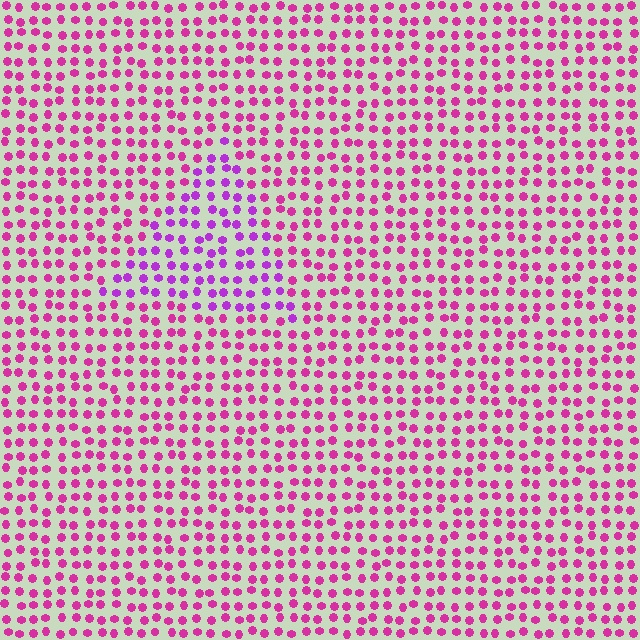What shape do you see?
I see a triangle.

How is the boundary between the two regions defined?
The boundary is defined purely by a slight shift in hue (about 30 degrees). Spacing, size, and orientation are identical on both sides.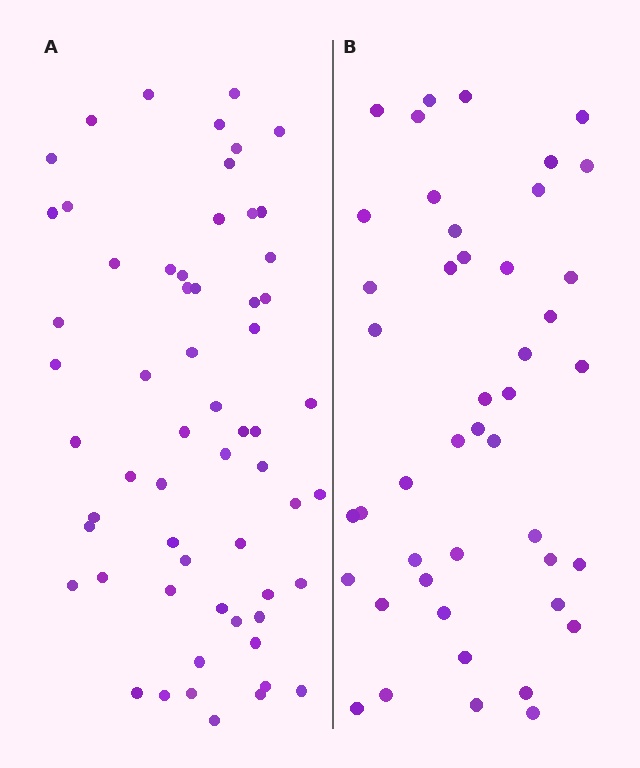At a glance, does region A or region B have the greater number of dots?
Region A (the left region) has more dots.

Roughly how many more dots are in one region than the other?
Region A has approximately 15 more dots than region B.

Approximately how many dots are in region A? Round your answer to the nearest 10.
About 60 dots.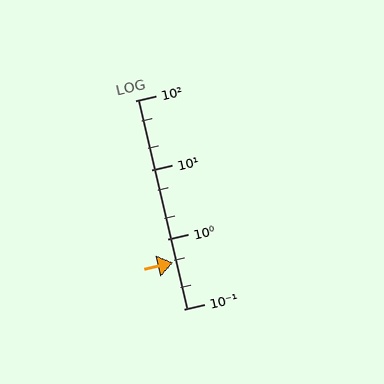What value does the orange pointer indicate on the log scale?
The pointer indicates approximately 0.46.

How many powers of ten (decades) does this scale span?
The scale spans 3 decades, from 0.1 to 100.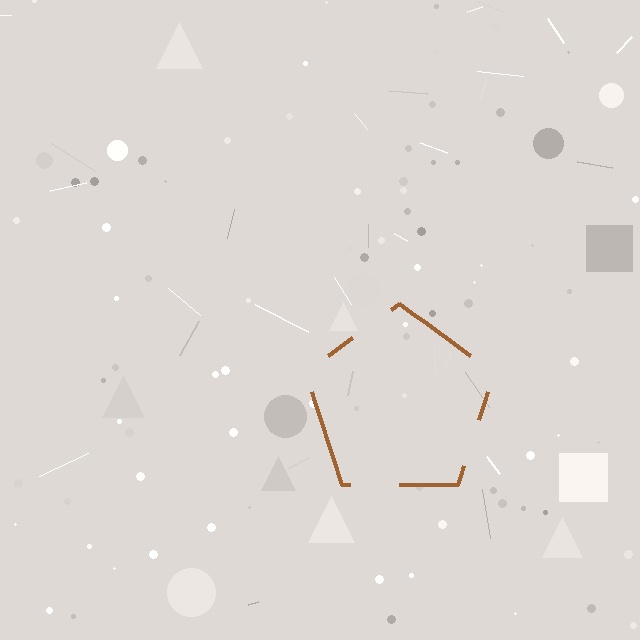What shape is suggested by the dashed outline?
The dashed outline suggests a pentagon.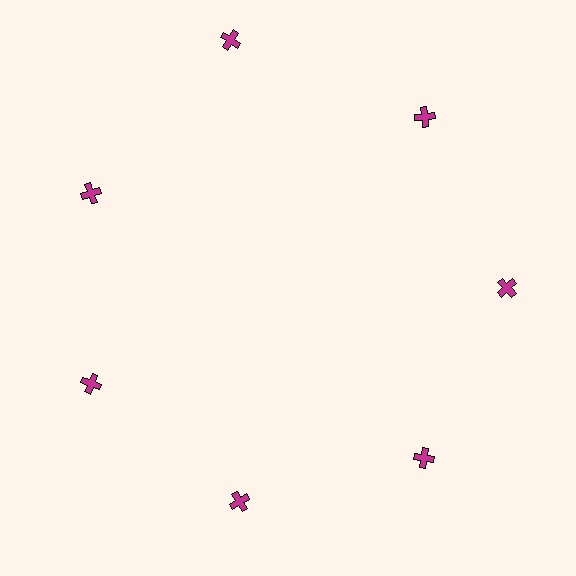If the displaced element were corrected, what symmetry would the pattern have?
It would have 7-fold rotational symmetry — the pattern would map onto itself every 51 degrees.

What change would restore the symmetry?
The symmetry would be restored by moving it inward, back onto the ring so that all 7 crosses sit at equal angles and equal distance from the center.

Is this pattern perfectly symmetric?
No. The 7 magenta crosses are arranged in a ring, but one element near the 12 o'clock position is pushed outward from the center, breaking the 7-fold rotational symmetry.